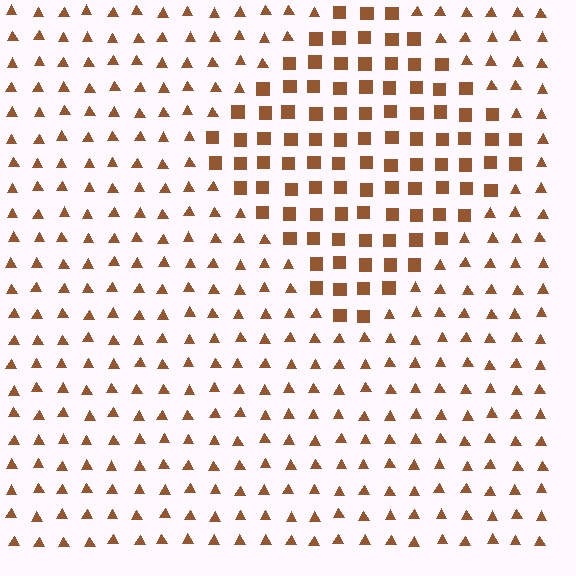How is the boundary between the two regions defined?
The boundary is defined by a change in element shape: squares inside vs. triangles outside. All elements share the same color and spacing.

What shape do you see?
I see a diamond.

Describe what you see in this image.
The image is filled with small brown elements arranged in a uniform grid. A diamond-shaped region contains squares, while the surrounding area contains triangles. The boundary is defined purely by the change in element shape.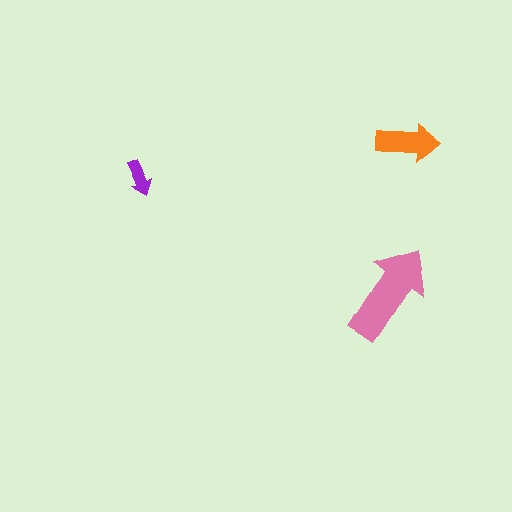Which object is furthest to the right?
The orange arrow is rightmost.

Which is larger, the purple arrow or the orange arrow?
The orange one.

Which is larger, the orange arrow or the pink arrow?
The pink one.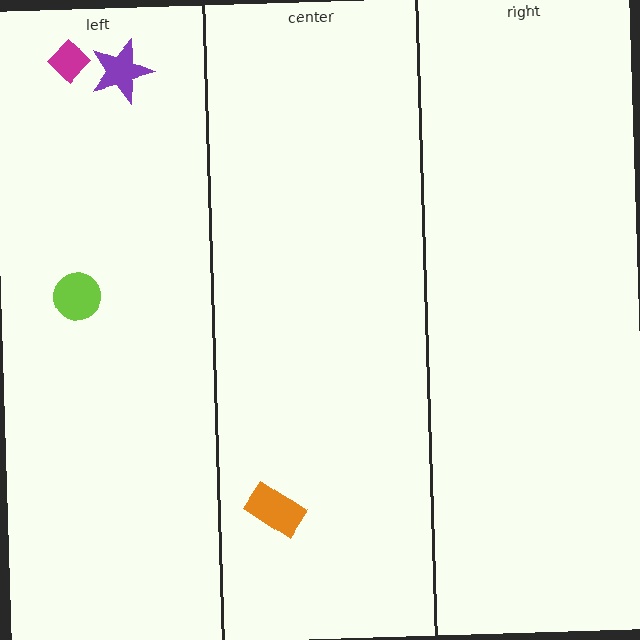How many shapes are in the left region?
3.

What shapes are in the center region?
The orange rectangle.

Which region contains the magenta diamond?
The left region.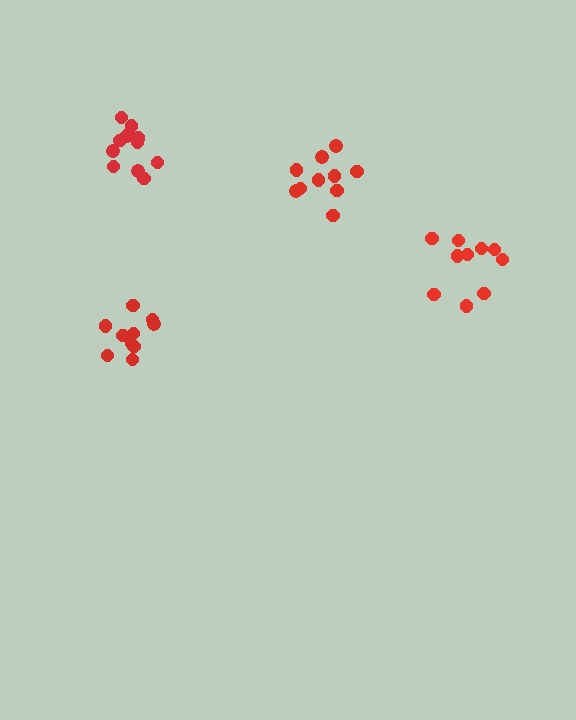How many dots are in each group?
Group 1: 12 dots, Group 2: 10 dots, Group 3: 10 dots, Group 4: 10 dots (42 total).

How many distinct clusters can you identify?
There are 4 distinct clusters.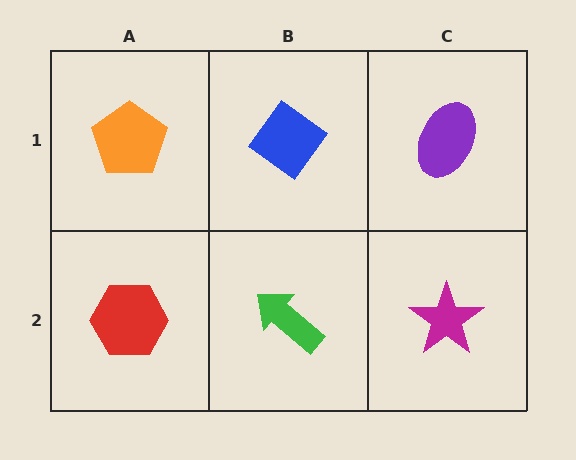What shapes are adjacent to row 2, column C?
A purple ellipse (row 1, column C), a green arrow (row 2, column B).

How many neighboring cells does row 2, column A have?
2.